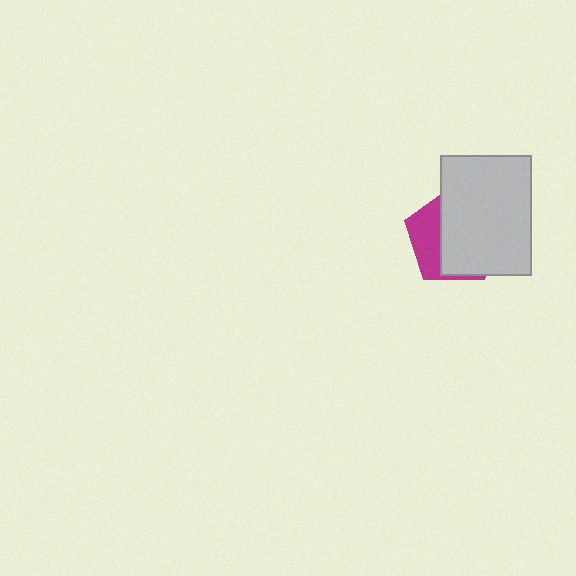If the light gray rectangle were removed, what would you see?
You would see the complete magenta pentagon.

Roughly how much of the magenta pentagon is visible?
A small part of it is visible (roughly 33%).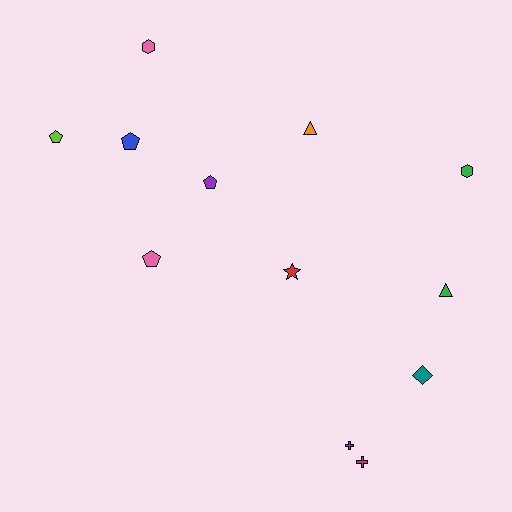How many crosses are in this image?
There are 2 crosses.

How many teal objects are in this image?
There is 1 teal object.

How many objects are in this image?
There are 12 objects.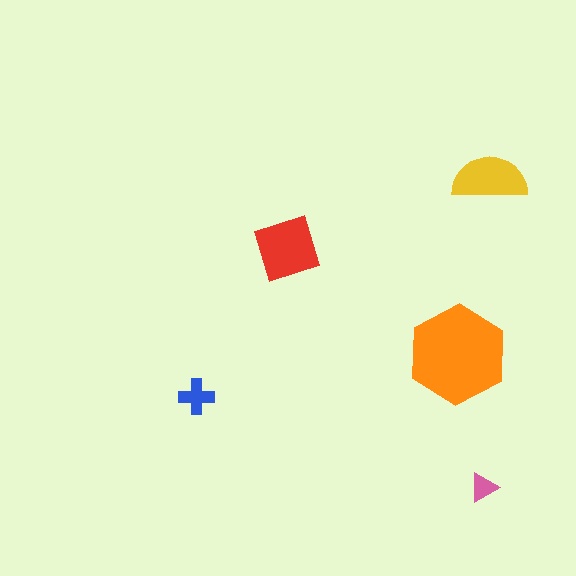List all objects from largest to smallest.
The orange hexagon, the red diamond, the yellow semicircle, the blue cross, the pink triangle.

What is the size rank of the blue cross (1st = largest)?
4th.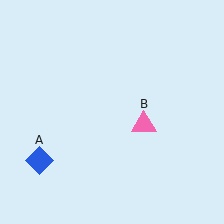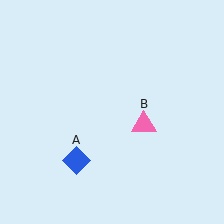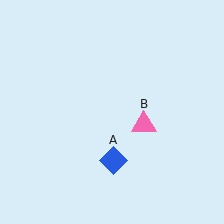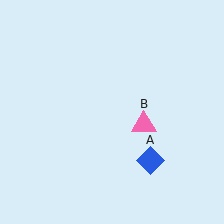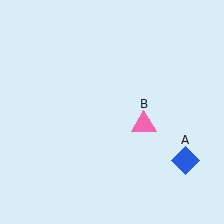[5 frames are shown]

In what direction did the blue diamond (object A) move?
The blue diamond (object A) moved right.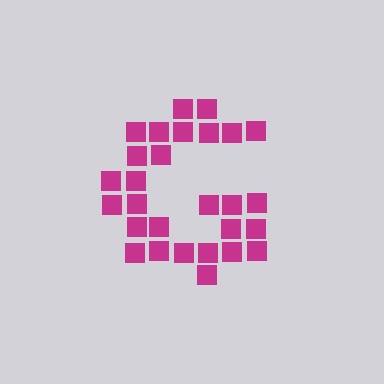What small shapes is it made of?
It is made of small squares.